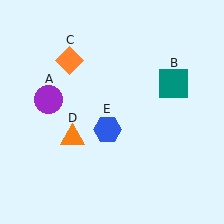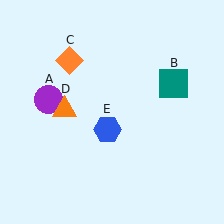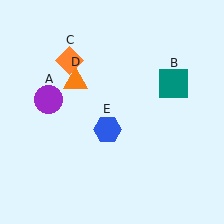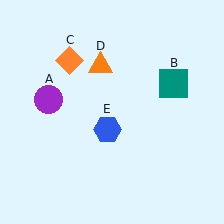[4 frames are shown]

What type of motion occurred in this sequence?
The orange triangle (object D) rotated clockwise around the center of the scene.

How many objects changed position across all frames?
1 object changed position: orange triangle (object D).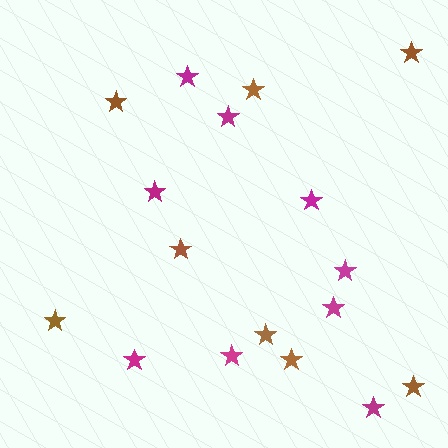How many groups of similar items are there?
There are 2 groups: one group of brown stars (8) and one group of magenta stars (9).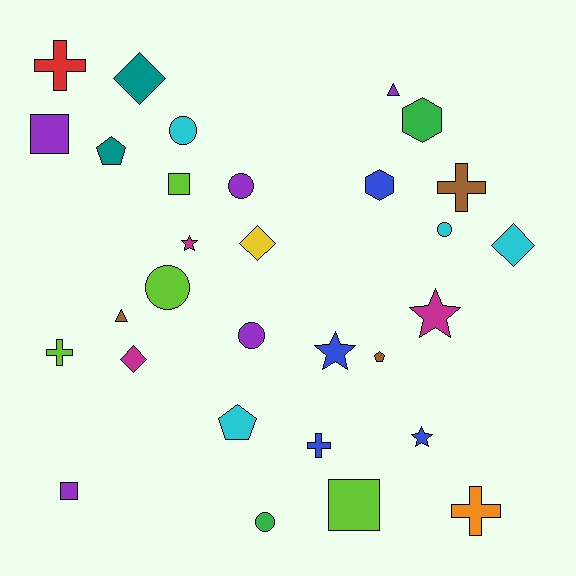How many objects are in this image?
There are 30 objects.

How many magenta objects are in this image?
There are 3 magenta objects.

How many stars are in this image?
There are 4 stars.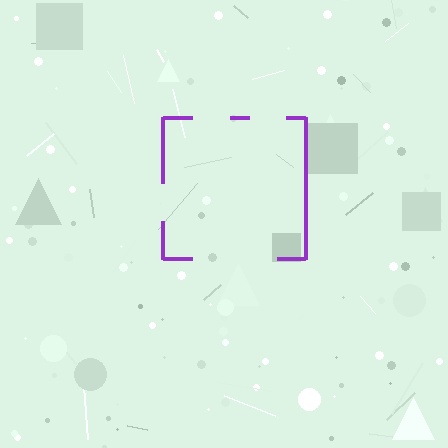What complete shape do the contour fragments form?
The contour fragments form a square.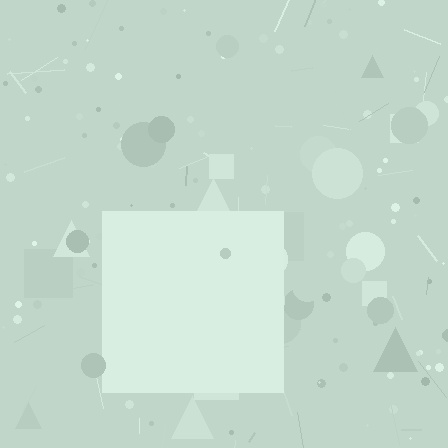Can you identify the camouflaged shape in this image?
The camouflaged shape is a square.